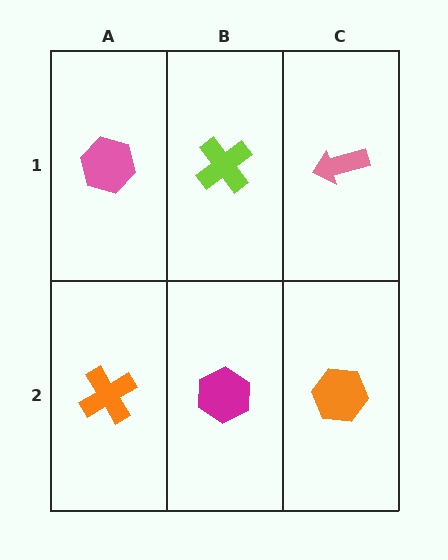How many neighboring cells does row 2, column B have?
3.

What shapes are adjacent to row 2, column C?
A pink arrow (row 1, column C), a magenta hexagon (row 2, column B).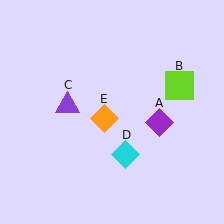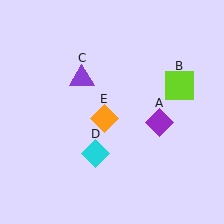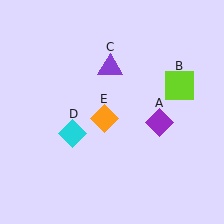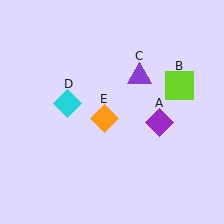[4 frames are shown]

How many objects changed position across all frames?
2 objects changed position: purple triangle (object C), cyan diamond (object D).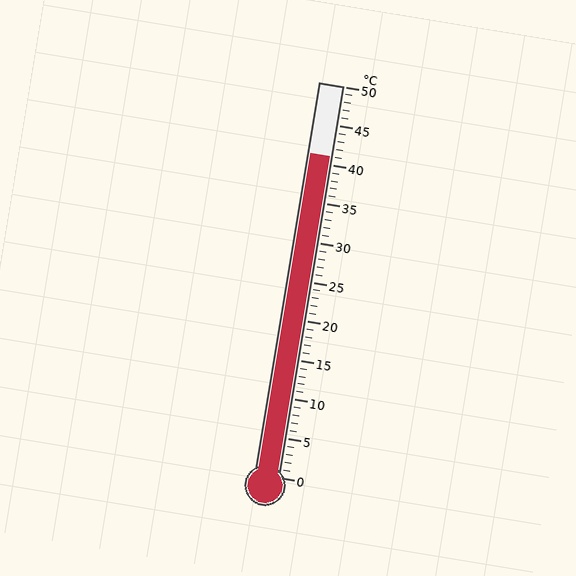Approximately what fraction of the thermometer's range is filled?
The thermometer is filled to approximately 80% of its range.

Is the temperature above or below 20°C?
The temperature is above 20°C.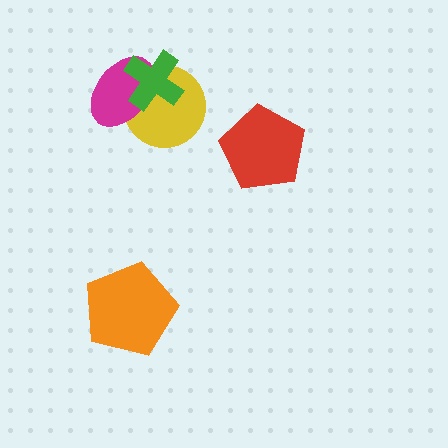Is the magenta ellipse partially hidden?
Yes, it is partially covered by another shape.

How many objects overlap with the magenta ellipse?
2 objects overlap with the magenta ellipse.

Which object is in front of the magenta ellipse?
The green cross is in front of the magenta ellipse.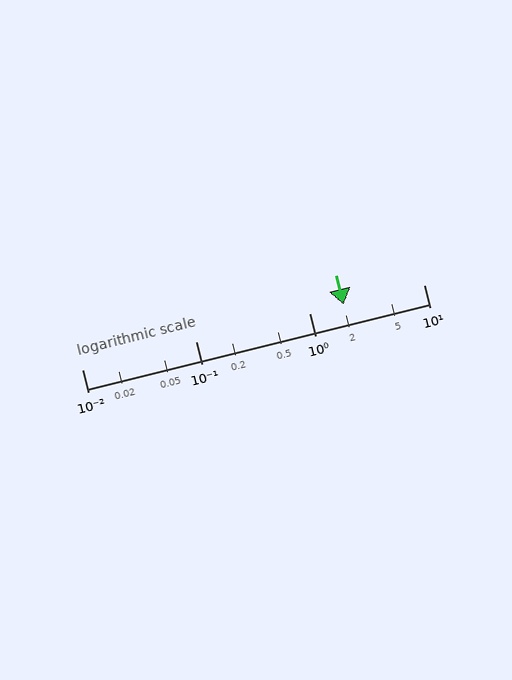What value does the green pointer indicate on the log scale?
The pointer indicates approximately 2.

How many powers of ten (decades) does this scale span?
The scale spans 3 decades, from 0.01 to 10.